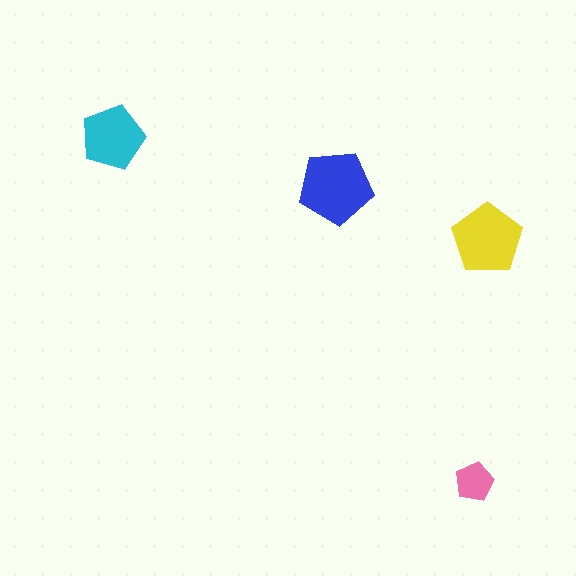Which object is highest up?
The cyan pentagon is topmost.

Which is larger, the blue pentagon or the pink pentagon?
The blue one.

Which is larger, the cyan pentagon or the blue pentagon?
The blue one.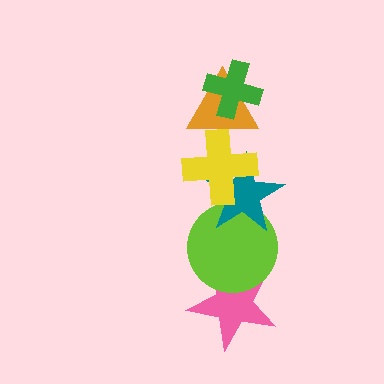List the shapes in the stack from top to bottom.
From top to bottom: the green cross, the orange triangle, the yellow cross, the teal star, the lime circle, the pink star.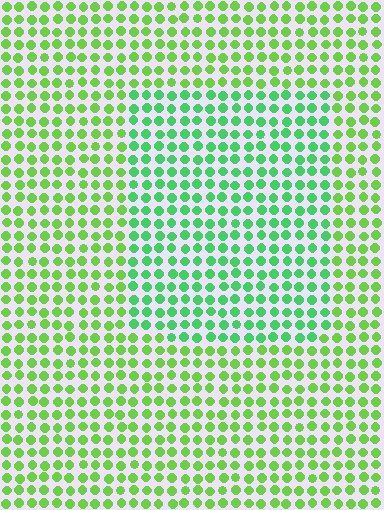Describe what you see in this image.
The image is filled with small lime elements in a uniform arrangement. A rectangle-shaped region is visible where the elements are tinted to a slightly different hue, forming a subtle color boundary.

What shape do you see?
I see a rectangle.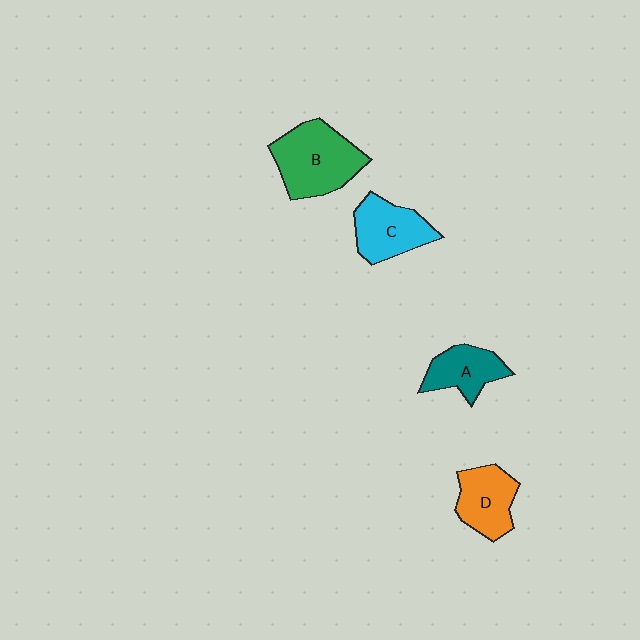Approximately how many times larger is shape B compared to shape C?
Approximately 1.4 times.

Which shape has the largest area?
Shape B (green).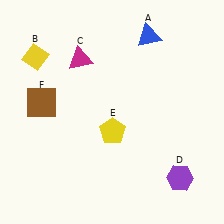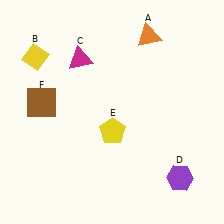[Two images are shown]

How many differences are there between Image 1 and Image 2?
There is 1 difference between the two images.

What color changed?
The triangle (A) changed from blue in Image 1 to orange in Image 2.